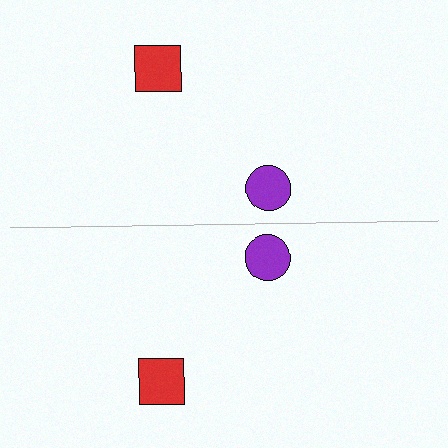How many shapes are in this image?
There are 4 shapes in this image.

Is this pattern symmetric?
Yes, this pattern has bilateral (reflection) symmetry.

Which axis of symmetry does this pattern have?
The pattern has a horizontal axis of symmetry running through the center of the image.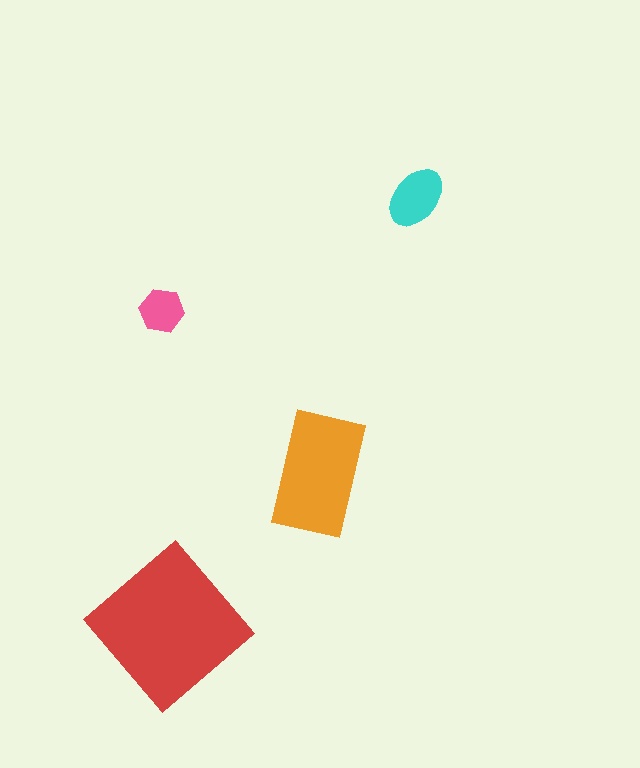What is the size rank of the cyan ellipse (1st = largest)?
3rd.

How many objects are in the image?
There are 4 objects in the image.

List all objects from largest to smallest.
The red diamond, the orange rectangle, the cyan ellipse, the pink hexagon.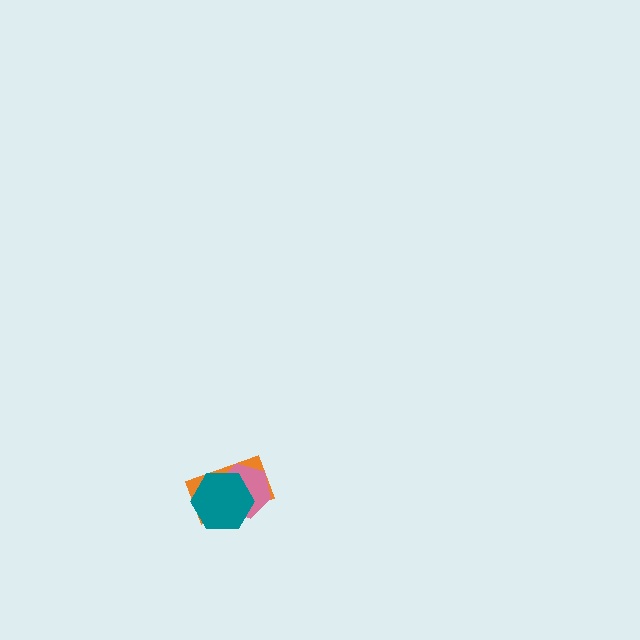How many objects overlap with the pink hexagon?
2 objects overlap with the pink hexagon.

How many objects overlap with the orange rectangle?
2 objects overlap with the orange rectangle.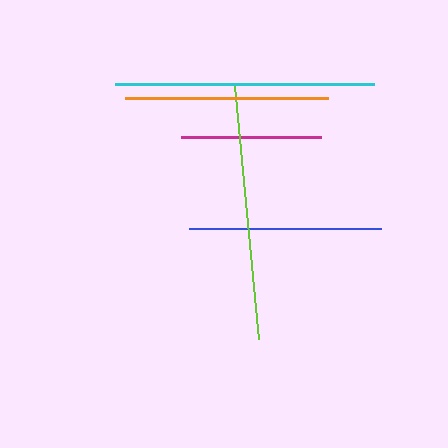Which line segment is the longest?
The cyan line is the longest at approximately 259 pixels.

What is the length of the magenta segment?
The magenta segment is approximately 140 pixels long.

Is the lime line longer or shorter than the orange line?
The lime line is longer than the orange line.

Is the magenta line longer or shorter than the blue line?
The blue line is longer than the magenta line.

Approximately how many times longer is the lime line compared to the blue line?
The lime line is approximately 1.3 times the length of the blue line.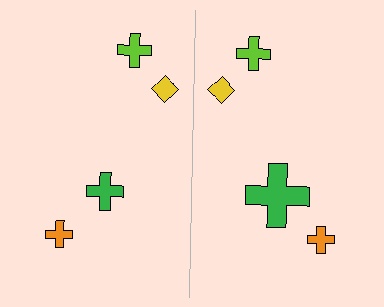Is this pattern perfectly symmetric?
No, the pattern is not perfectly symmetric. The green cross on the right side has a different size than its mirror counterpart.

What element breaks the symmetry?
The green cross on the right side has a different size than its mirror counterpart.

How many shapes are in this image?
There are 8 shapes in this image.